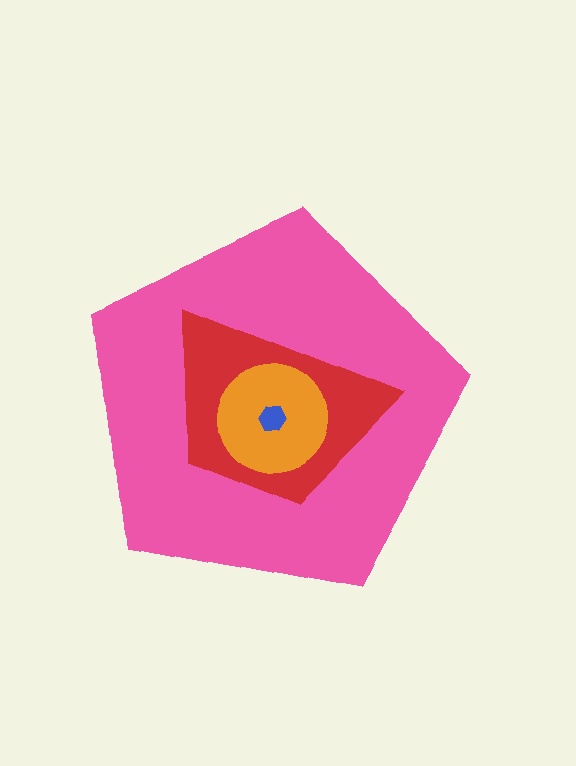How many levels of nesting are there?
4.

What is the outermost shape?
The pink pentagon.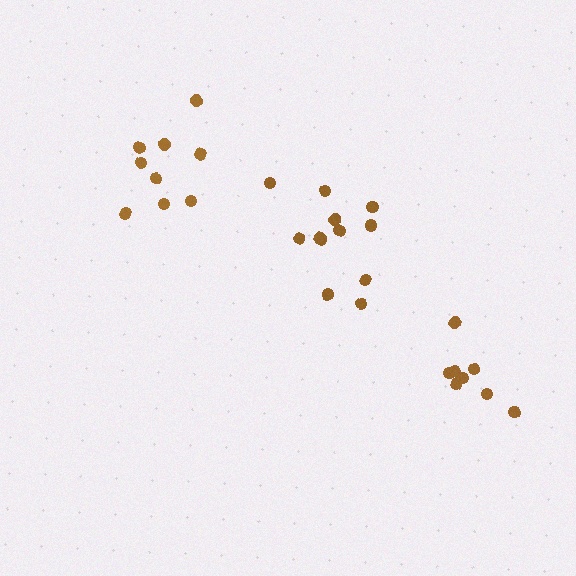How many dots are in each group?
Group 1: 9 dots, Group 2: 12 dots, Group 3: 8 dots (29 total).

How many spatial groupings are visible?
There are 3 spatial groupings.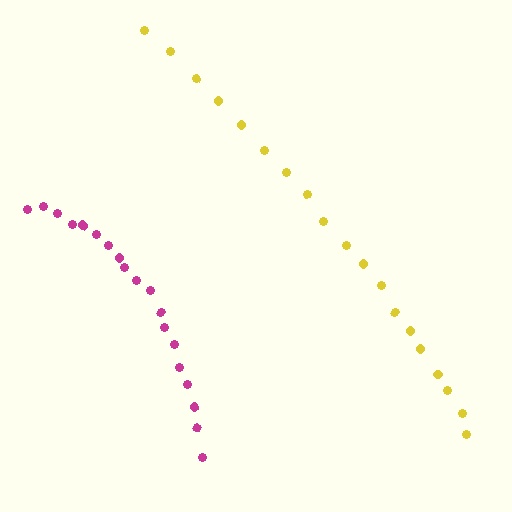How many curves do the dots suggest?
There are 2 distinct paths.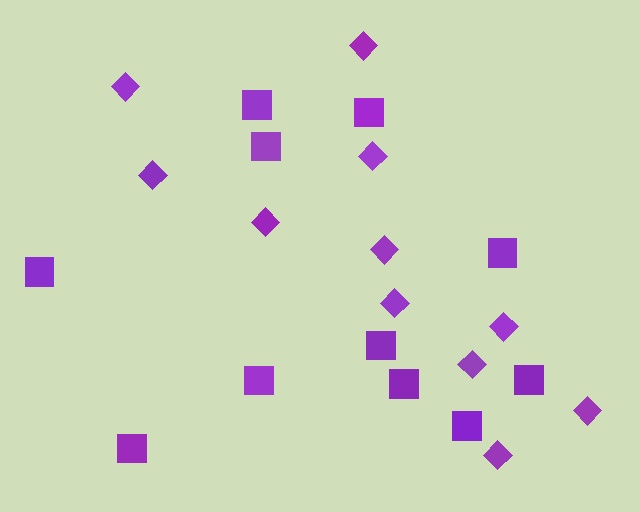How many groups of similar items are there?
There are 2 groups: one group of squares (11) and one group of diamonds (11).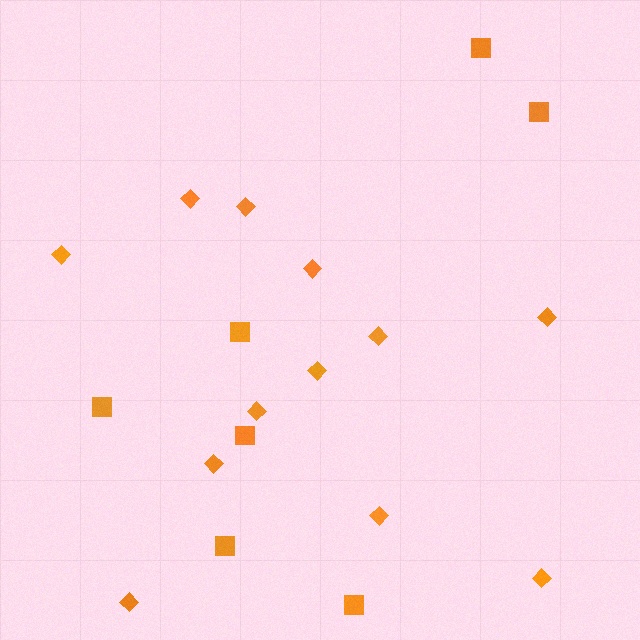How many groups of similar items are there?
There are 2 groups: one group of squares (7) and one group of diamonds (12).